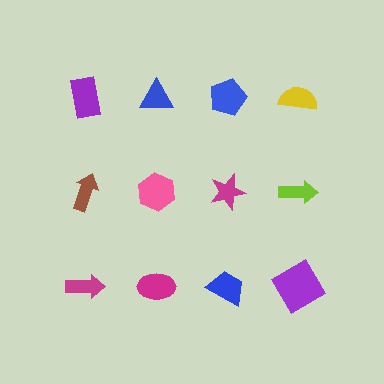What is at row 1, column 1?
A purple rectangle.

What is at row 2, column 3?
A magenta star.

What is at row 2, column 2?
A pink hexagon.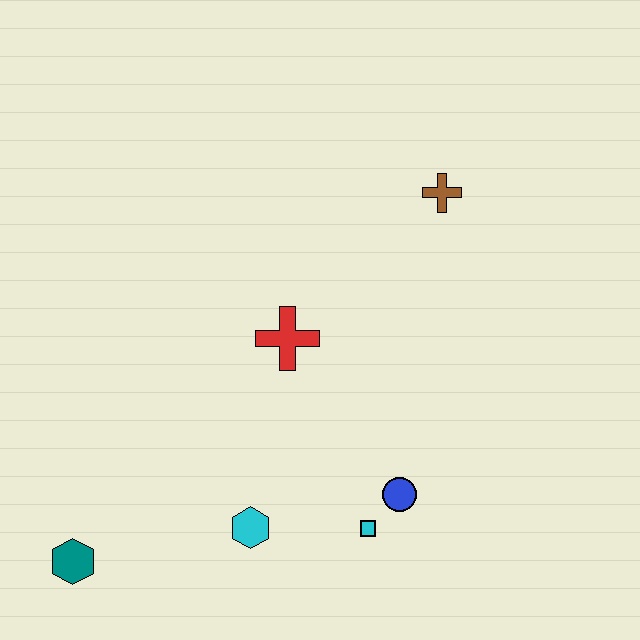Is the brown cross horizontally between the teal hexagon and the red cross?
No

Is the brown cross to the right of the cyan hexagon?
Yes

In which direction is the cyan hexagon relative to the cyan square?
The cyan hexagon is to the left of the cyan square.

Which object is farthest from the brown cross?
The teal hexagon is farthest from the brown cross.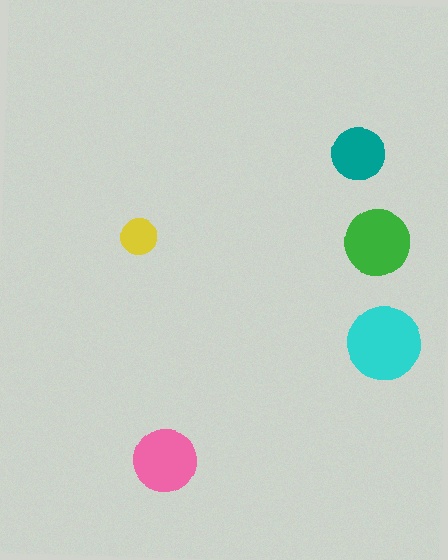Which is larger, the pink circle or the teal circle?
The pink one.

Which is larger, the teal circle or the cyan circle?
The cyan one.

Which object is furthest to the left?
The yellow circle is leftmost.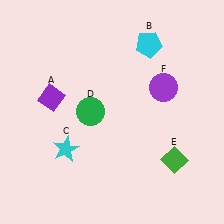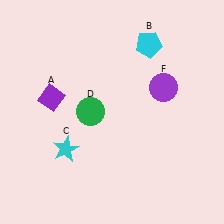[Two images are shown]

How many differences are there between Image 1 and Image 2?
There is 1 difference between the two images.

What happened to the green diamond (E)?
The green diamond (E) was removed in Image 2. It was in the bottom-right area of Image 1.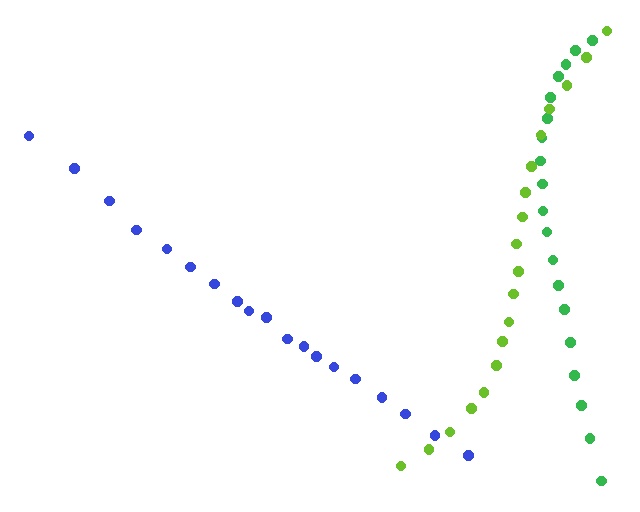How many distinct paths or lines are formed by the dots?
There are 3 distinct paths.